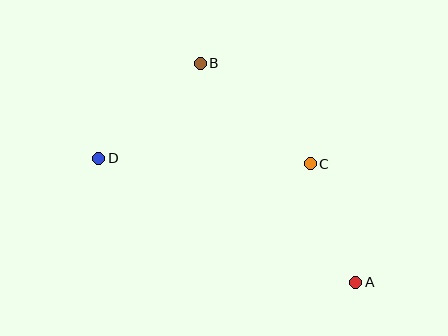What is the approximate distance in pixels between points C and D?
The distance between C and D is approximately 211 pixels.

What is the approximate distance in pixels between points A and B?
The distance between A and B is approximately 268 pixels.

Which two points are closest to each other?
Points A and C are closest to each other.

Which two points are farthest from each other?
Points A and D are farthest from each other.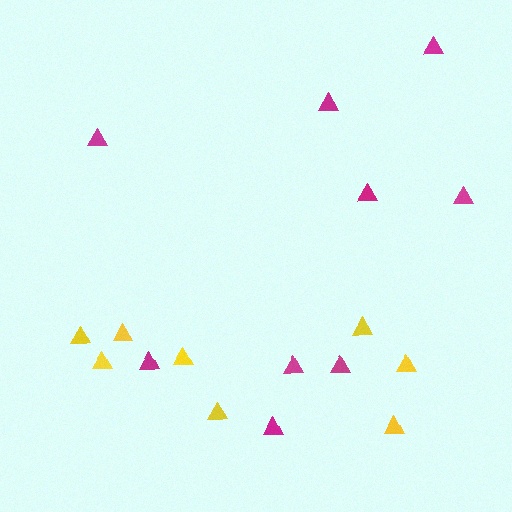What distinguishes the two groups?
There are 2 groups: one group of yellow triangles (8) and one group of magenta triangles (9).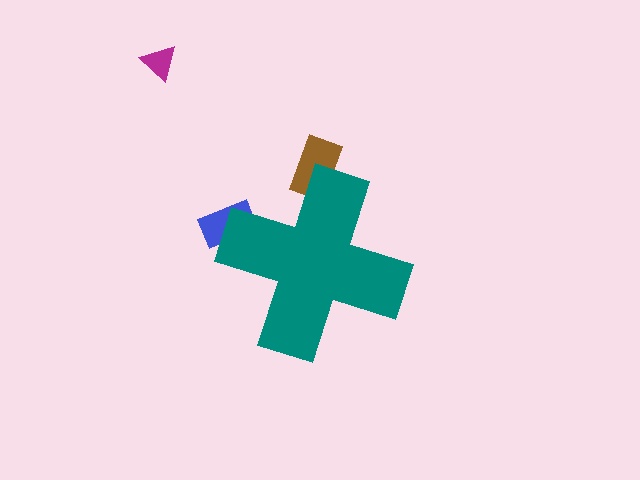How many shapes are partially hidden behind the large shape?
2 shapes are partially hidden.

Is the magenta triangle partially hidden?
No, the magenta triangle is fully visible.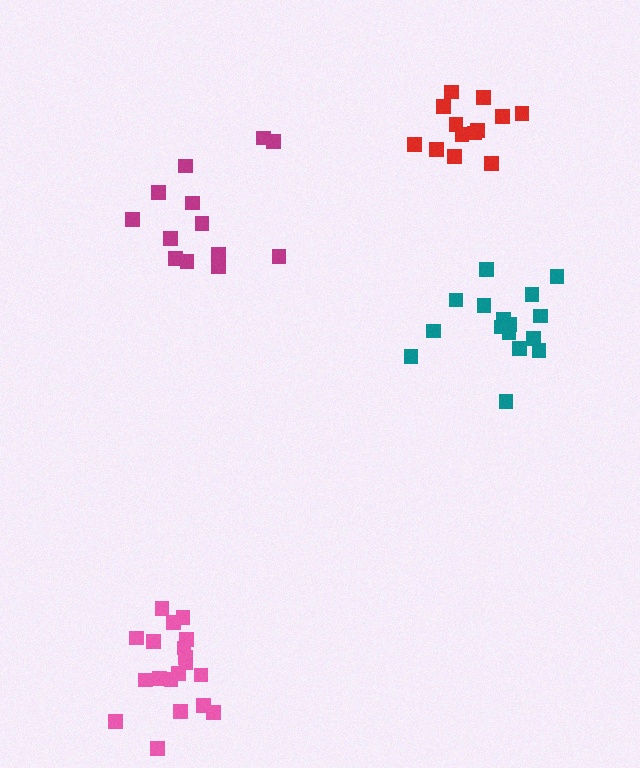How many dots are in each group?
Group 1: 16 dots, Group 2: 13 dots, Group 3: 13 dots, Group 4: 19 dots (61 total).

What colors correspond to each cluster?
The clusters are colored: teal, red, magenta, pink.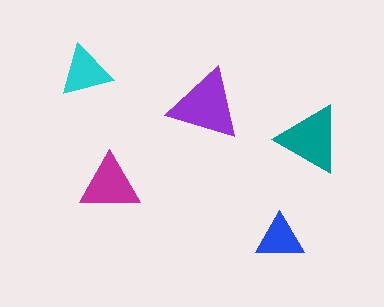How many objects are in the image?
There are 5 objects in the image.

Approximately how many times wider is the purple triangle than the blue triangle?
About 1.5 times wider.